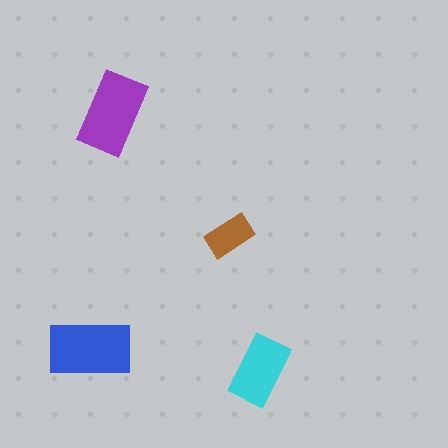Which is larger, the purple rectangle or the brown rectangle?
The purple one.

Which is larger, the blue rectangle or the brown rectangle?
The blue one.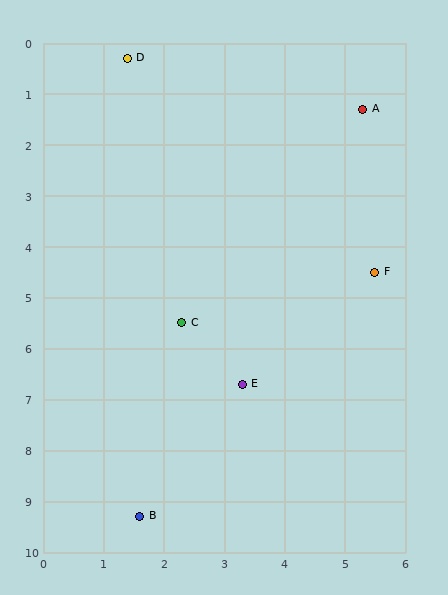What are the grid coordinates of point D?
Point D is at approximately (1.4, 0.3).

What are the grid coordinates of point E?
Point E is at approximately (3.3, 6.7).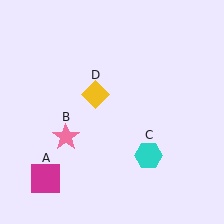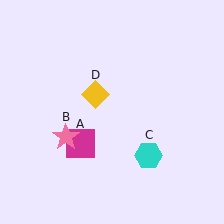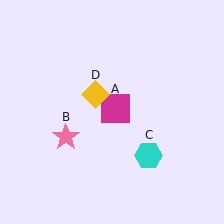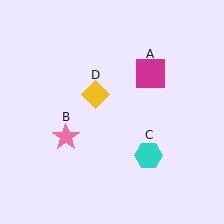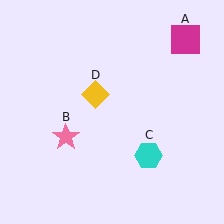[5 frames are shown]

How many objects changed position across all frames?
1 object changed position: magenta square (object A).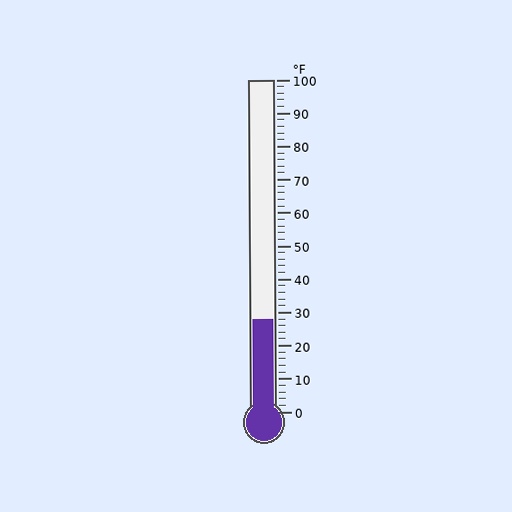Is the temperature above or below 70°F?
The temperature is below 70°F.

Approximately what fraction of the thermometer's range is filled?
The thermometer is filled to approximately 30% of its range.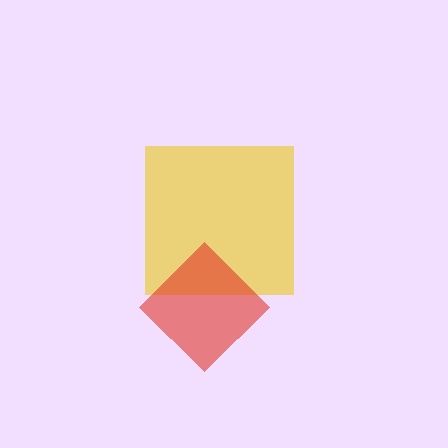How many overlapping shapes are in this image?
There are 2 overlapping shapes in the image.